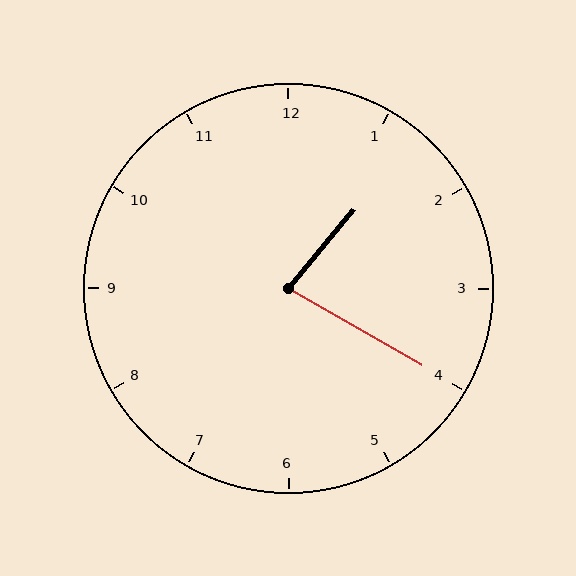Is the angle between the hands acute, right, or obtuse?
It is acute.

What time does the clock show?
1:20.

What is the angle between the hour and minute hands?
Approximately 80 degrees.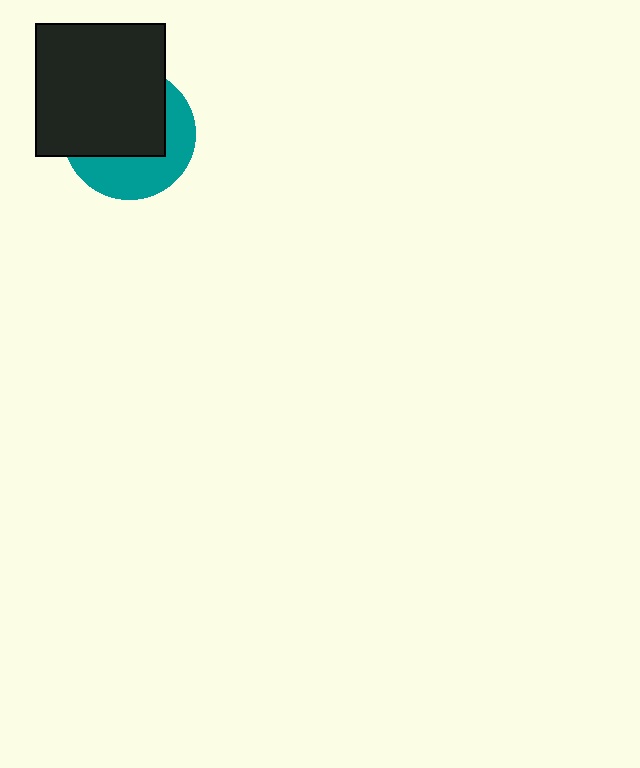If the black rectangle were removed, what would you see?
You would see the complete teal circle.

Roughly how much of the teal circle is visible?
A small part of it is visible (roughly 41%).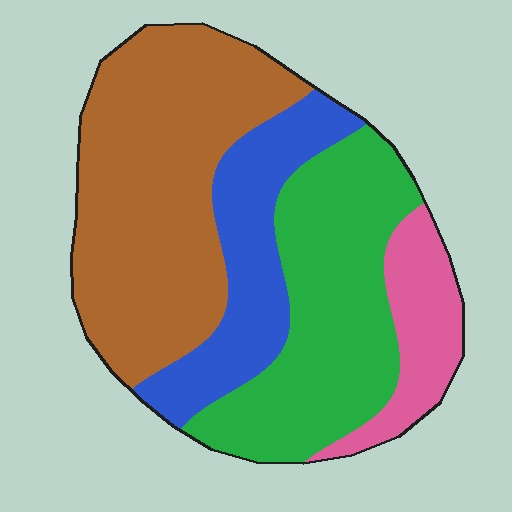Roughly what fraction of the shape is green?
Green takes up between a sixth and a third of the shape.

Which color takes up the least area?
Pink, at roughly 10%.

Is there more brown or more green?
Brown.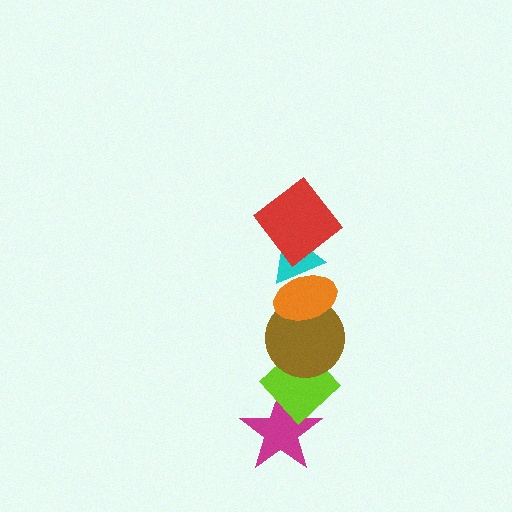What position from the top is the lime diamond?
The lime diamond is 5th from the top.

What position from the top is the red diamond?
The red diamond is 1st from the top.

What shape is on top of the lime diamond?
The brown circle is on top of the lime diamond.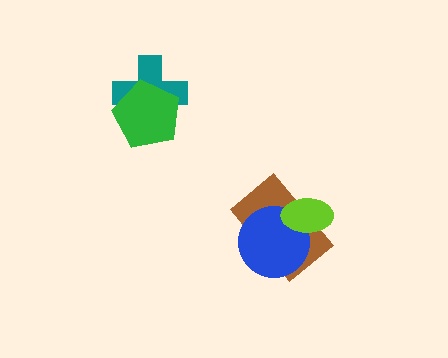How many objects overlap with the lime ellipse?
2 objects overlap with the lime ellipse.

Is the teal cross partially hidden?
Yes, it is partially covered by another shape.